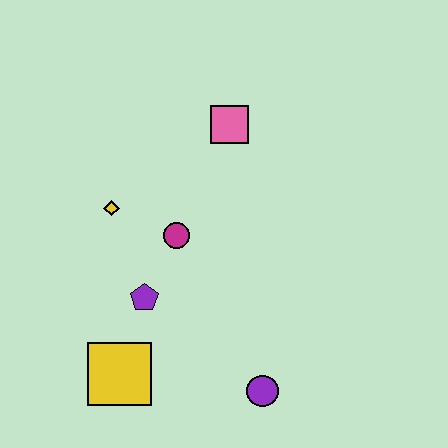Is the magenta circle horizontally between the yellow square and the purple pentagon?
No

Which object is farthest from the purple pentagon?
The pink square is farthest from the purple pentagon.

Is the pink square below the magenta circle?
No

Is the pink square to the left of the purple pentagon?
No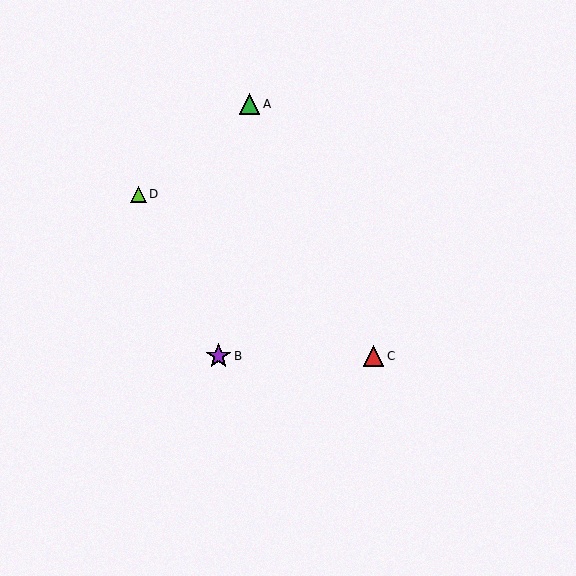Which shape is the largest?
The purple star (labeled B) is the largest.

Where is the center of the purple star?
The center of the purple star is at (218, 356).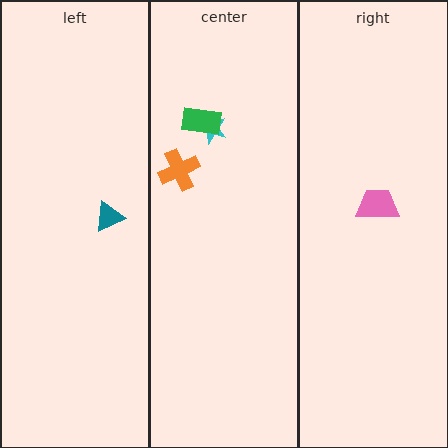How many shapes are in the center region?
3.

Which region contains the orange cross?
The center region.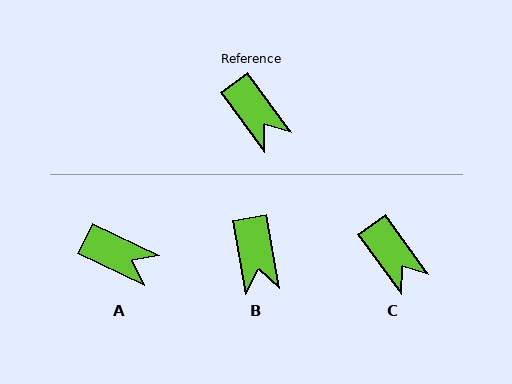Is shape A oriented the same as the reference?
No, it is off by about 28 degrees.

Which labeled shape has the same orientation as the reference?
C.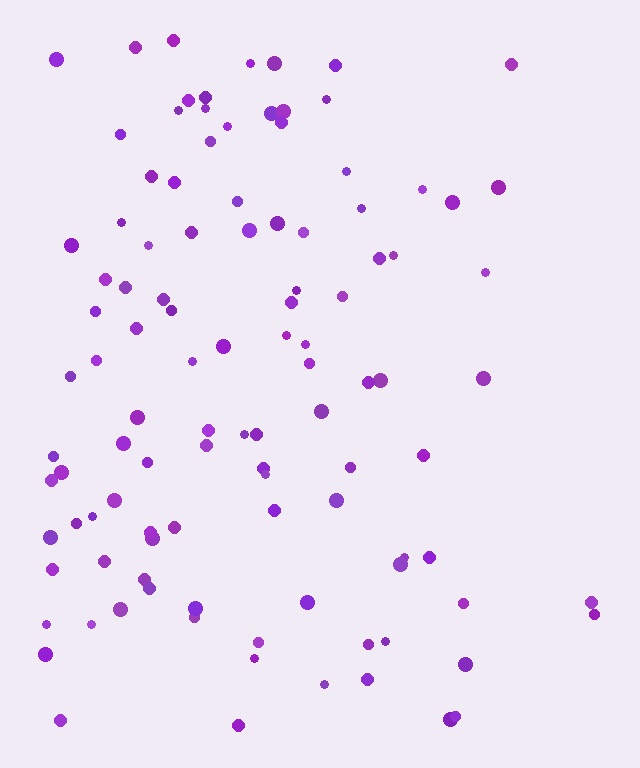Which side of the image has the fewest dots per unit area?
The right.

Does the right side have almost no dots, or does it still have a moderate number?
Still a moderate number, just noticeably fewer than the left.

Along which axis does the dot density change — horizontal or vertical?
Horizontal.